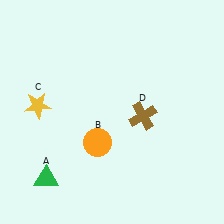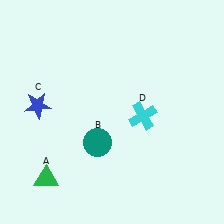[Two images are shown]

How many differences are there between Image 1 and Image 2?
There are 3 differences between the two images.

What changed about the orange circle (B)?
In Image 1, B is orange. In Image 2, it changed to teal.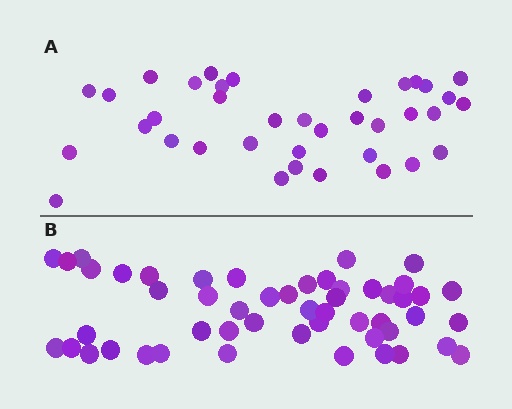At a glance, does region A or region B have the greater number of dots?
Region B (the bottom region) has more dots.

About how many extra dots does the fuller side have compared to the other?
Region B has approximately 15 more dots than region A.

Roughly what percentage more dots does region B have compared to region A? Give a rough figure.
About 40% more.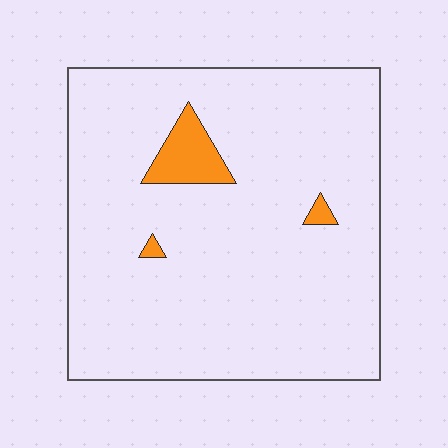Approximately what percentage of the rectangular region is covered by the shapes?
Approximately 5%.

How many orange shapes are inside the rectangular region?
3.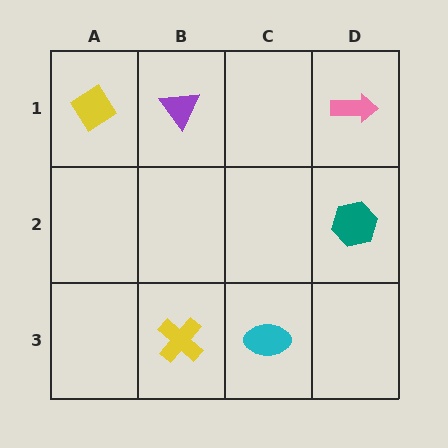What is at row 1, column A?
A yellow diamond.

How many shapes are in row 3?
2 shapes.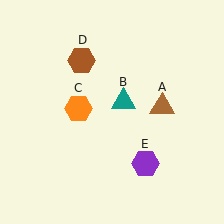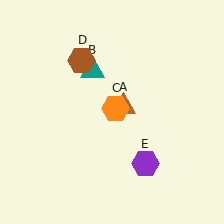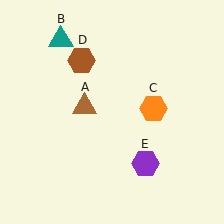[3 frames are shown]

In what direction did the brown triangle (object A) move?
The brown triangle (object A) moved left.